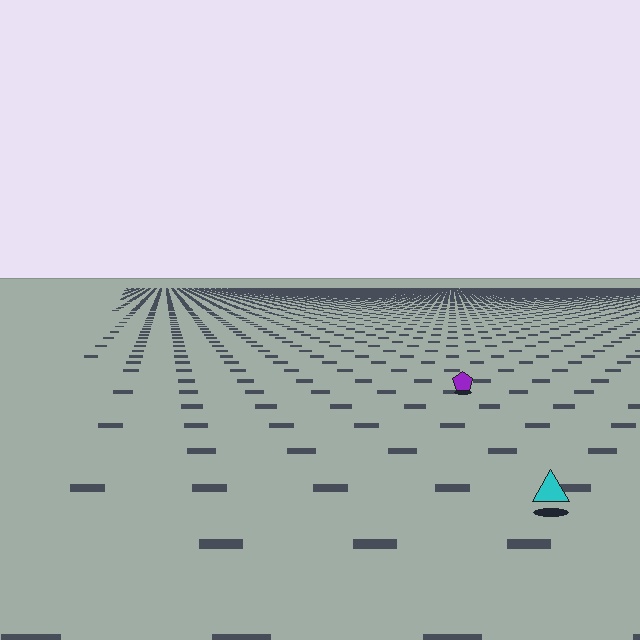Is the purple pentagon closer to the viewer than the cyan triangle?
No. The cyan triangle is closer — you can tell from the texture gradient: the ground texture is coarser near it.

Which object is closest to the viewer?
The cyan triangle is closest. The texture marks near it are larger and more spread out.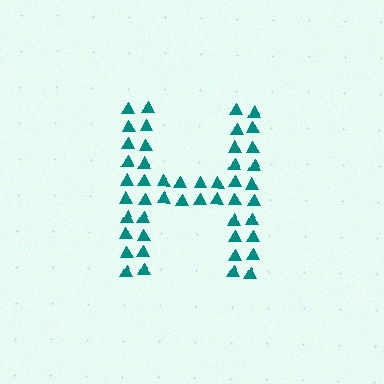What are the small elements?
The small elements are triangles.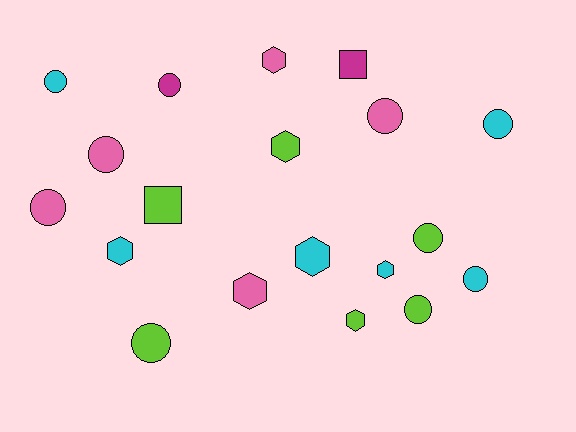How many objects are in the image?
There are 19 objects.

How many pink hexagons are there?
There are 2 pink hexagons.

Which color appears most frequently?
Lime, with 6 objects.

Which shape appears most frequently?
Circle, with 10 objects.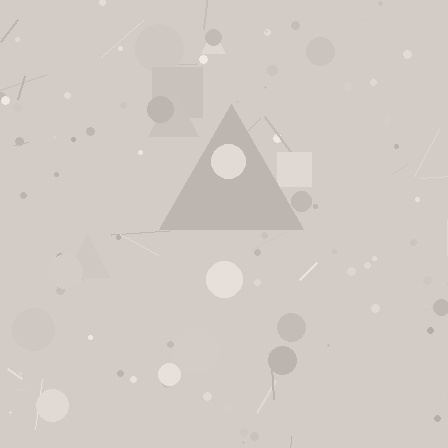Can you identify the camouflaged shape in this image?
The camouflaged shape is a triangle.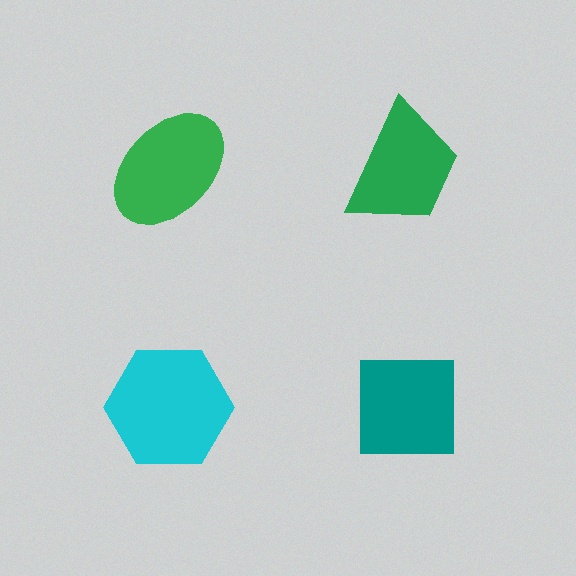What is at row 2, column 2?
A teal square.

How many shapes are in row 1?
2 shapes.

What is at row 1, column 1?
A green ellipse.